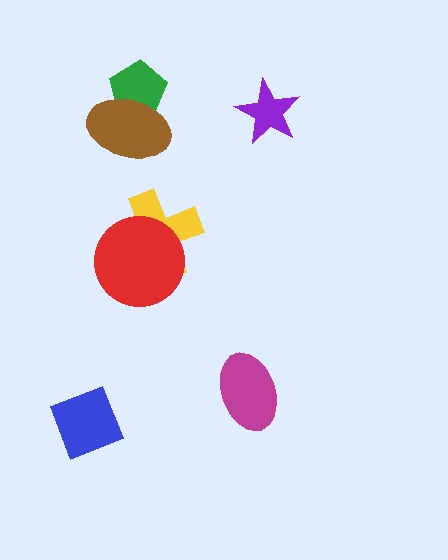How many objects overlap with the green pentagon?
1 object overlaps with the green pentagon.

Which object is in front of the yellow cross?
The red circle is in front of the yellow cross.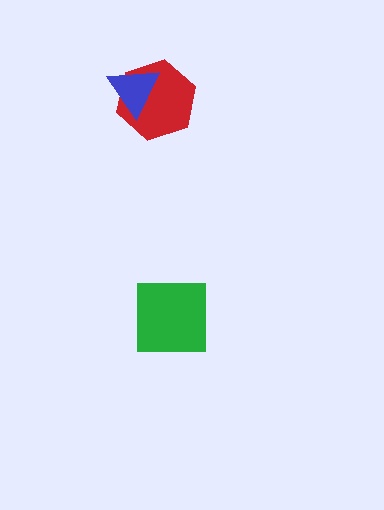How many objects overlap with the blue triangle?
1 object overlaps with the blue triangle.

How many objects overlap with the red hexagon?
1 object overlaps with the red hexagon.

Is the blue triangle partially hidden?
No, no other shape covers it.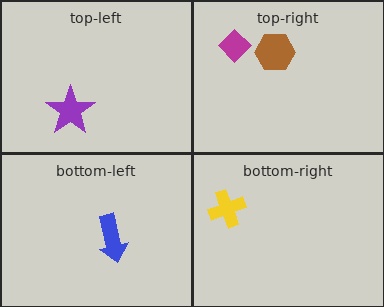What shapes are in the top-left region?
The purple star.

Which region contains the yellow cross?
The bottom-right region.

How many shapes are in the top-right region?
2.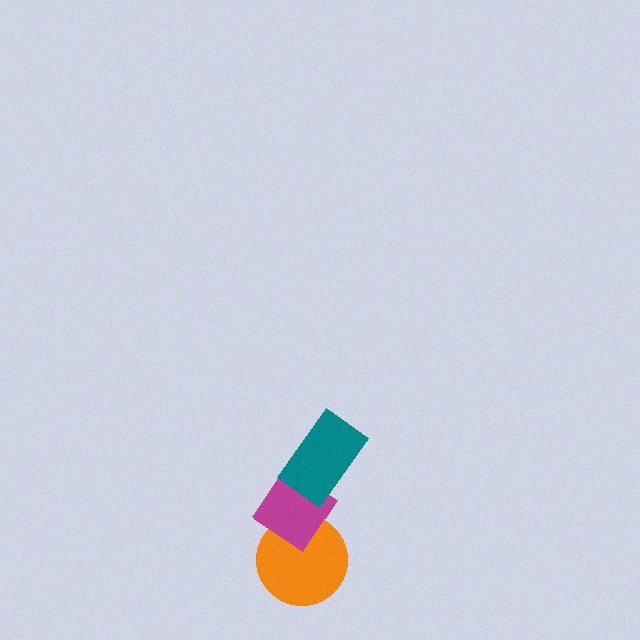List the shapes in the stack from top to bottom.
From top to bottom: the teal rectangle, the magenta diamond, the orange circle.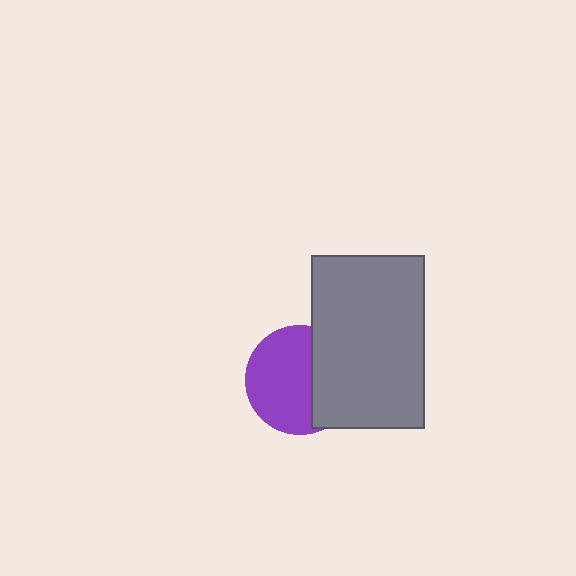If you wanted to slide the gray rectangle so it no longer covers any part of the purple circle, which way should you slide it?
Slide it right — that is the most direct way to separate the two shapes.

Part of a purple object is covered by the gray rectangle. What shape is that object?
It is a circle.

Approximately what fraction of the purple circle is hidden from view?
Roughly 36% of the purple circle is hidden behind the gray rectangle.